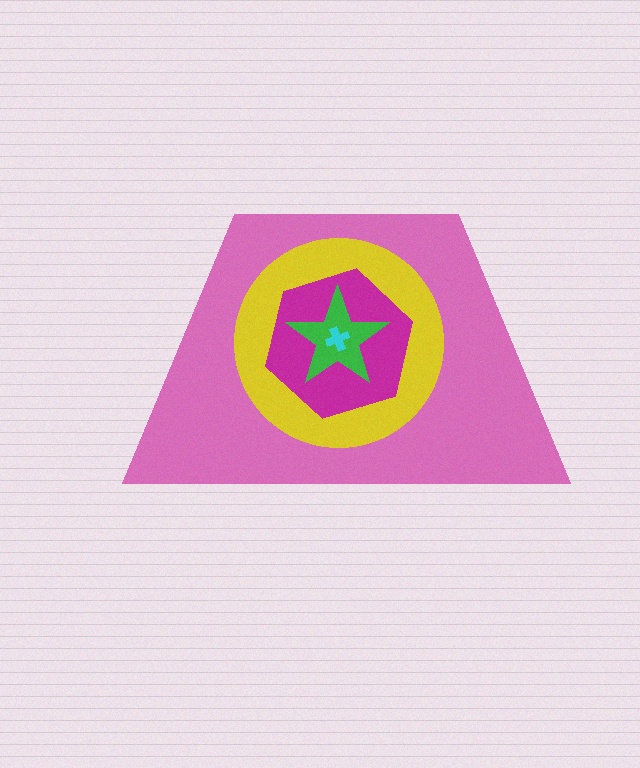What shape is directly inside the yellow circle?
The magenta hexagon.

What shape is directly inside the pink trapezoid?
The yellow circle.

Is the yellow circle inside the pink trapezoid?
Yes.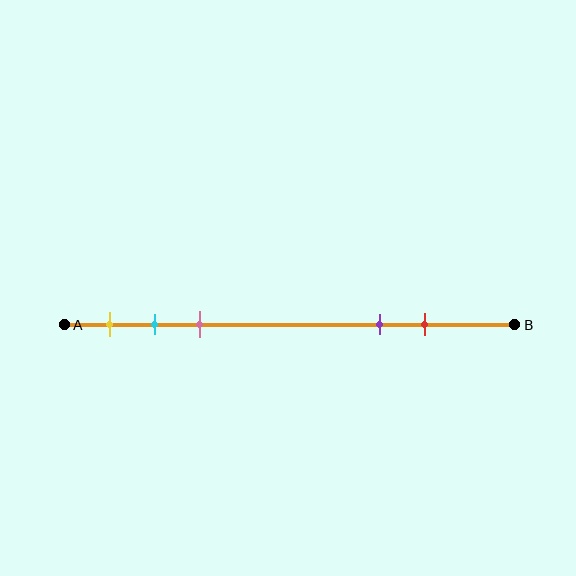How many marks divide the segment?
There are 5 marks dividing the segment.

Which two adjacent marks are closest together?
The cyan and pink marks are the closest adjacent pair.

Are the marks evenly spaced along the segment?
No, the marks are not evenly spaced.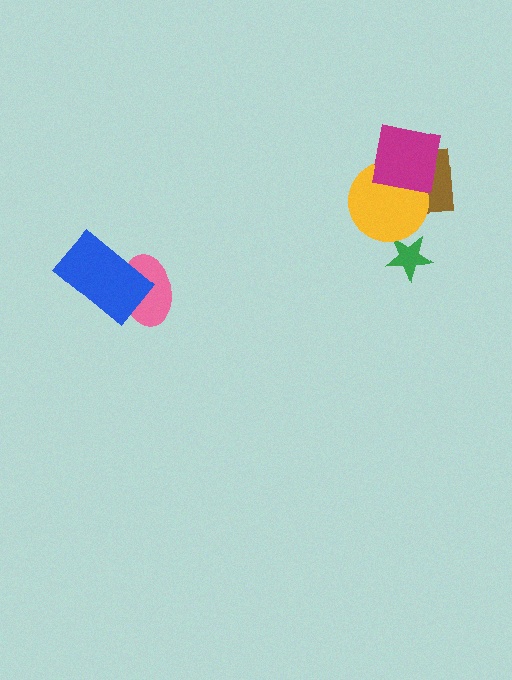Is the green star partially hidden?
No, no other shape covers it.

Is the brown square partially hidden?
Yes, it is partially covered by another shape.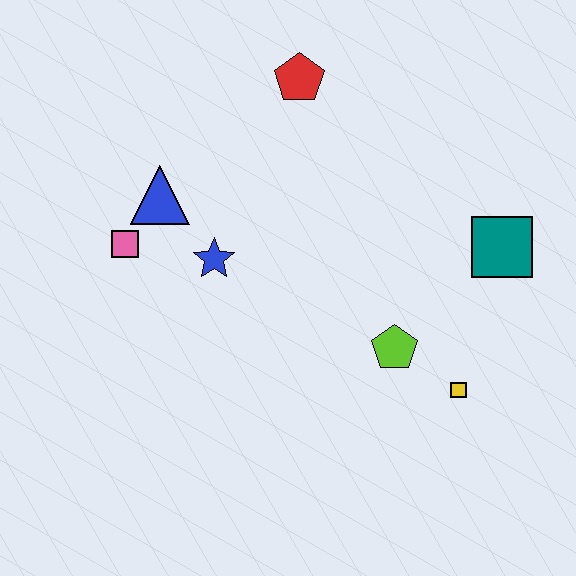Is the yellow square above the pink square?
No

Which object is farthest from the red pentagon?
The yellow square is farthest from the red pentagon.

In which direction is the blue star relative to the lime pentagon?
The blue star is to the left of the lime pentagon.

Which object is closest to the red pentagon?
The blue triangle is closest to the red pentagon.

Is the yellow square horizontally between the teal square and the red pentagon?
Yes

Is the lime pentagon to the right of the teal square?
No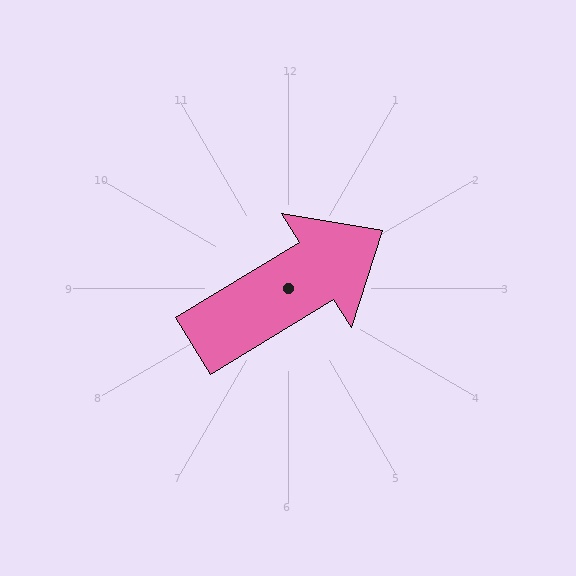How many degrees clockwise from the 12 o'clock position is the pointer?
Approximately 59 degrees.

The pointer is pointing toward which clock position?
Roughly 2 o'clock.